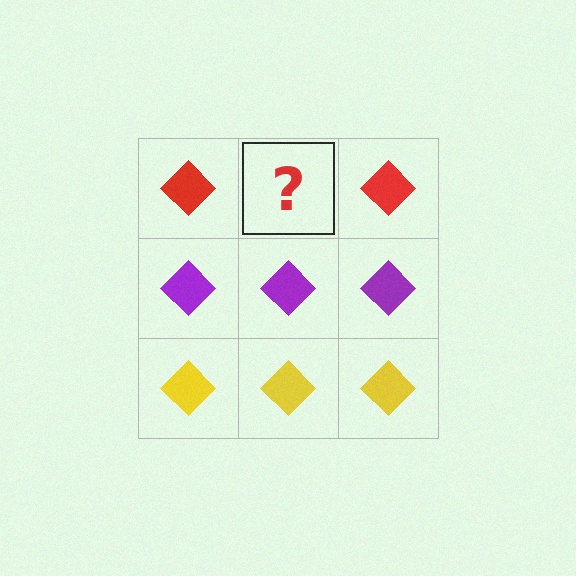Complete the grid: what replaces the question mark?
The question mark should be replaced with a red diamond.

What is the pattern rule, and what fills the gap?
The rule is that each row has a consistent color. The gap should be filled with a red diamond.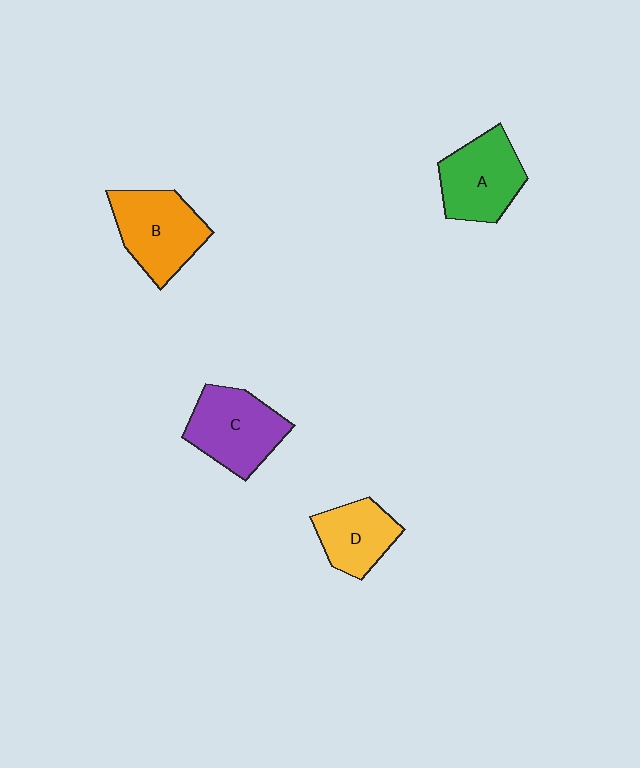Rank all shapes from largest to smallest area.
From largest to smallest: B (orange), C (purple), A (green), D (yellow).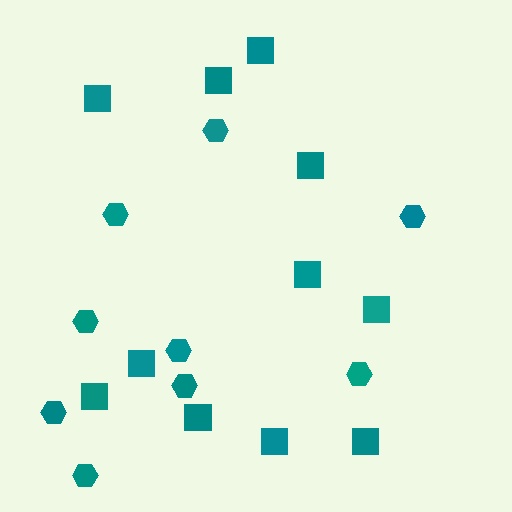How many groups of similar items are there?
There are 2 groups: one group of hexagons (9) and one group of squares (11).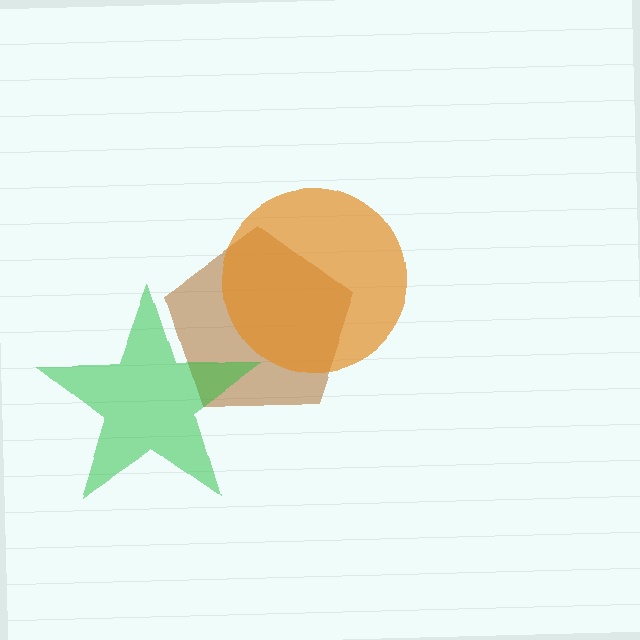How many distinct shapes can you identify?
There are 3 distinct shapes: a brown pentagon, a green star, an orange circle.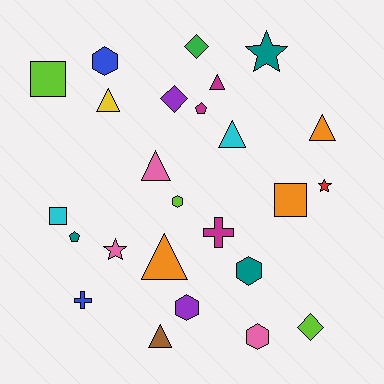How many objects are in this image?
There are 25 objects.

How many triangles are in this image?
There are 7 triangles.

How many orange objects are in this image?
There are 3 orange objects.